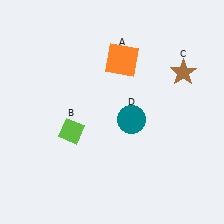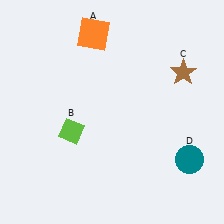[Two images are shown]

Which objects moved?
The objects that moved are: the orange square (A), the teal circle (D).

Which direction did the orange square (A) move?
The orange square (A) moved left.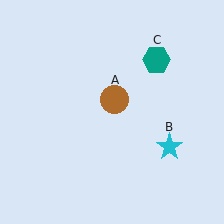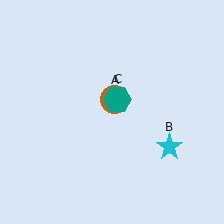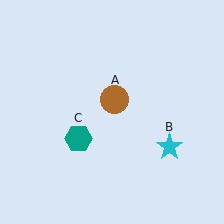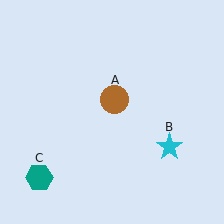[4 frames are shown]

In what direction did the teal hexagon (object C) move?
The teal hexagon (object C) moved down and to the left.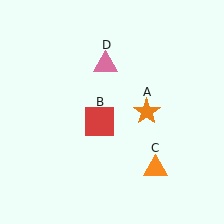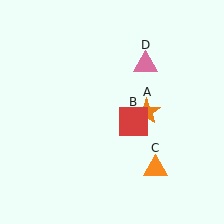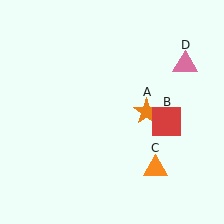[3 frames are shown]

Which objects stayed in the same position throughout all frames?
Orange star (object A) and orange triangle (object C) remained stationary.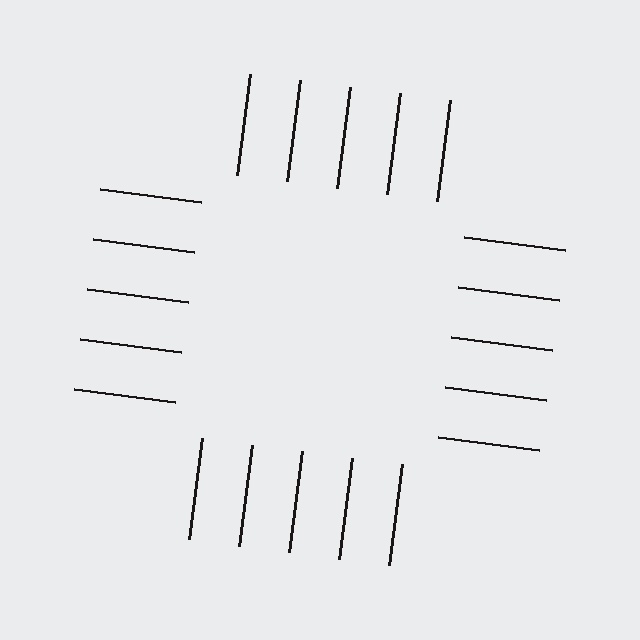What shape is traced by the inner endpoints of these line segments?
An illusory square — the line segments terminate on its edges but no continuous stroke is drawn.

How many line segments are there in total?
20 — 5 along each of the 4 edges.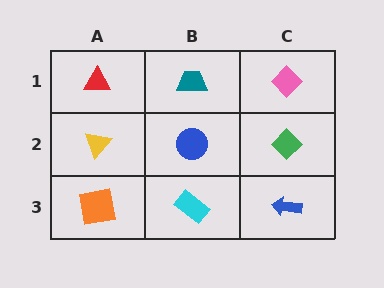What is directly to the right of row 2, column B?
A green diamond.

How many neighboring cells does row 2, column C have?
3.